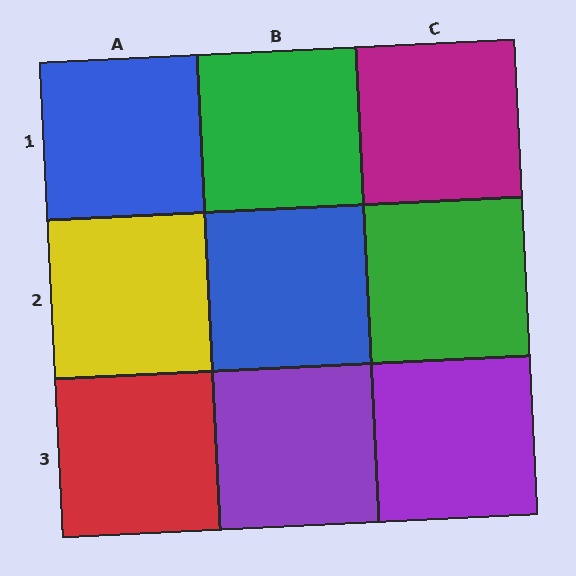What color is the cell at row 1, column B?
Green.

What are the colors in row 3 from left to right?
Red, purple, purple.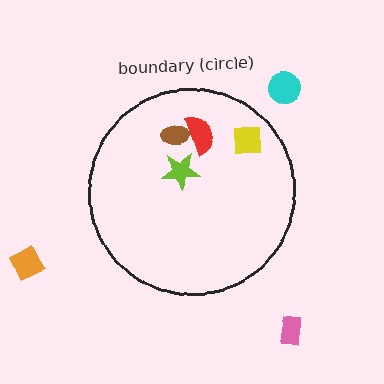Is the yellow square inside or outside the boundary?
Inside.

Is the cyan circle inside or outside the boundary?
Outside.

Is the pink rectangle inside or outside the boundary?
Outside.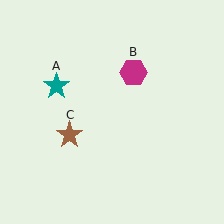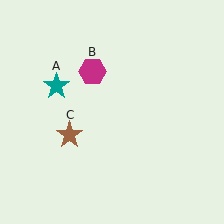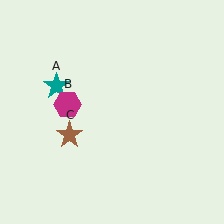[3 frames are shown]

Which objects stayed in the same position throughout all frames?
Teal star (object A) and brown star (object C) remained stationary.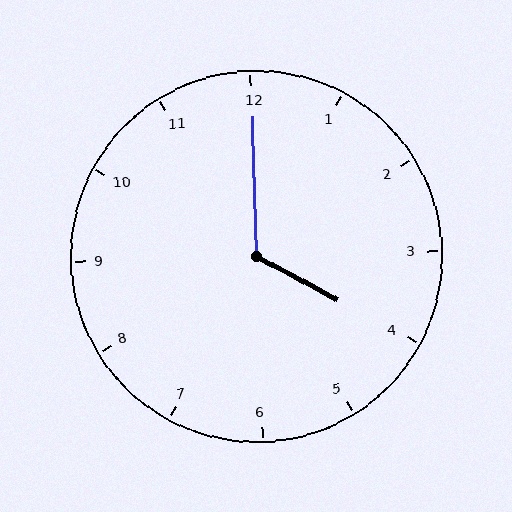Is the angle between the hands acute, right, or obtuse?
It is obtuse.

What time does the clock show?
4:00.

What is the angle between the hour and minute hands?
Approximately 120 degrees.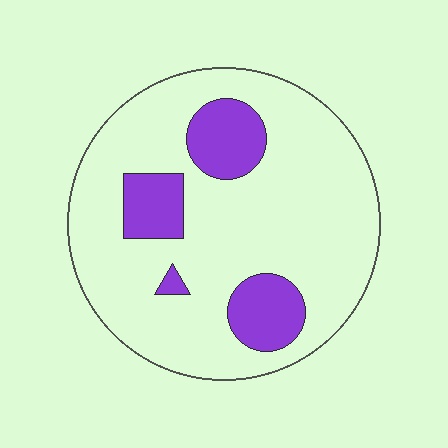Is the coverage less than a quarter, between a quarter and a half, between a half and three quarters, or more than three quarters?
Less than a quarter.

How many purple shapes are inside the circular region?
4.